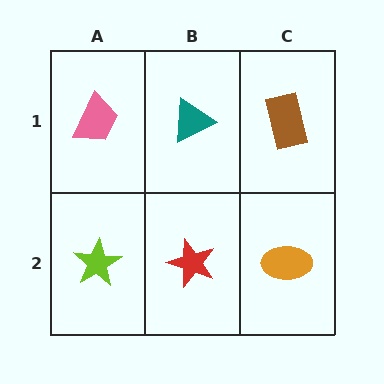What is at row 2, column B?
A red star.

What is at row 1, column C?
A brown rectangle.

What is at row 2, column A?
A lime star.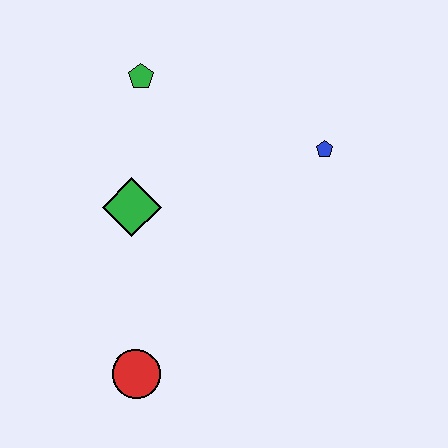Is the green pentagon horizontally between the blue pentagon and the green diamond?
Yes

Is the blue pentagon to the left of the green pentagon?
No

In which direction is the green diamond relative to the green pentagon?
The green diamond is below the green pentagon.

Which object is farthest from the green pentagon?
The red circle is farthest from the green pentagon.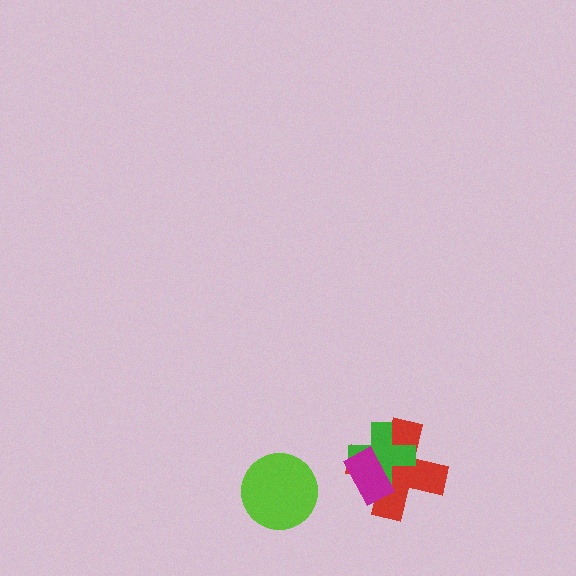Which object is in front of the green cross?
The magenta rectangle is in front of the green cross.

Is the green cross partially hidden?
Yes, it is partially covered by another shape.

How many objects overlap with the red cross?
2 objects overlap with the red cross.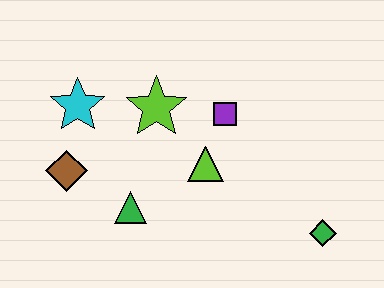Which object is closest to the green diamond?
The lime triangle is closest to the green diamond.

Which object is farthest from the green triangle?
The green diamond is farthest from the green triangle.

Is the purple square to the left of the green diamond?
Yes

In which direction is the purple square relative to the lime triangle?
The purple square is above the lime triangle.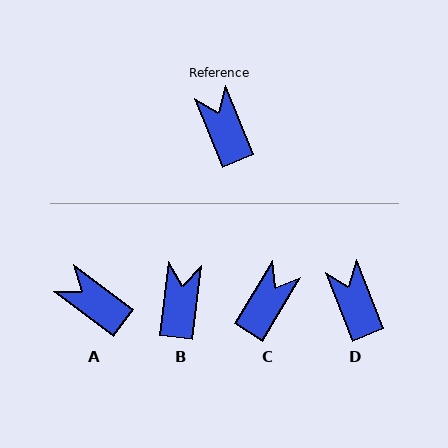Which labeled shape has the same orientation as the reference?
D.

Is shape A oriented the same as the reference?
No, it is off by about 31 degrees.